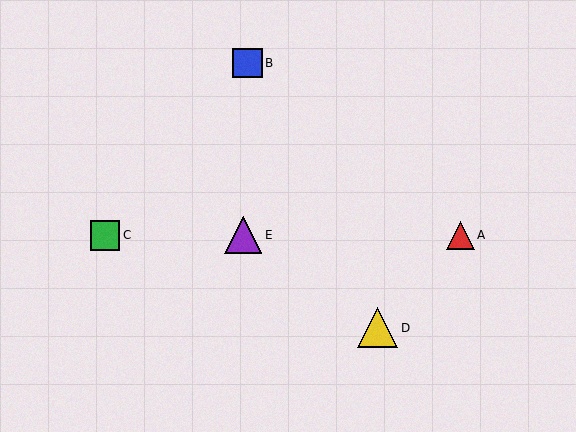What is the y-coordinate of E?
Object E is at y≈235.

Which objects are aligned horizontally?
Objects A, C, E are aligned horizontally.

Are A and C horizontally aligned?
Yes, both are at y≈235.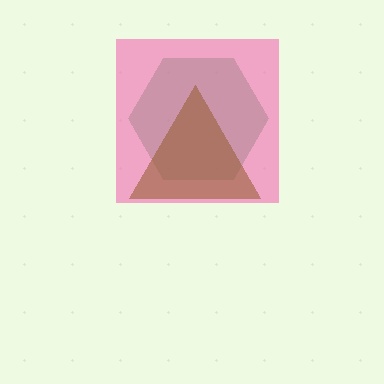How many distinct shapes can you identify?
There are 3 distinct shapes: a green hexagon, a pink square, a brown triangle.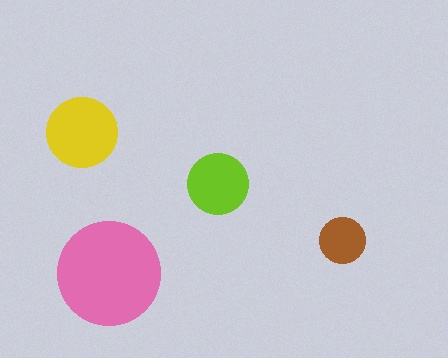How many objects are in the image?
There are 4 objects in the image.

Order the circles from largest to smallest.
the pink one, the yellow one, the lime one, the brown one.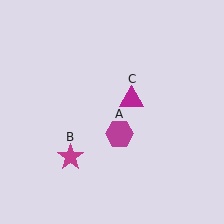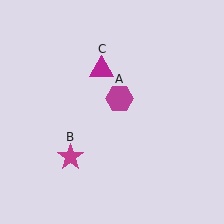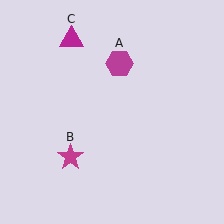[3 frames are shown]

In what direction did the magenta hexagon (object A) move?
The magenta hexagon (object A) moved up.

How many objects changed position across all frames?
2 objects changed position: magenta hexagon (object A), magenta triangle (object C).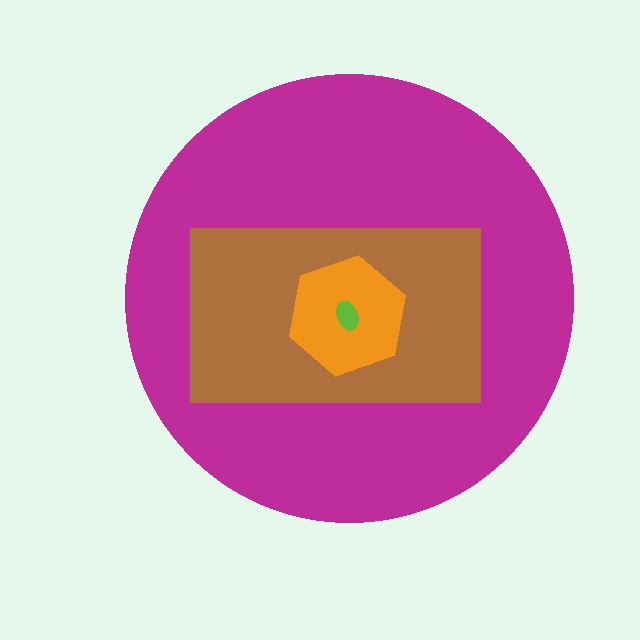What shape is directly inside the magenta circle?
The brown rectangle.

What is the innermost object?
The lime ellipse.